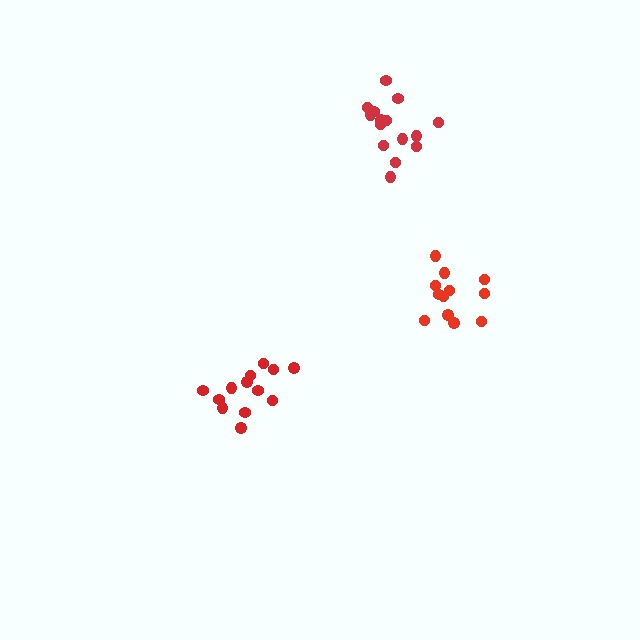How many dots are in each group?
Group 1: 12 dots, Group 2: 13 dots, Group 3: 15 dots (40 total).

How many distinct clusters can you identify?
There are 3 distinct clusters.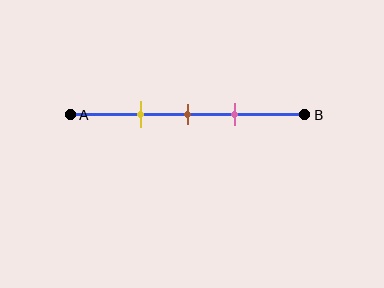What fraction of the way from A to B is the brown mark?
The brown mark is approximately 50% (0.5) of the way from A to B.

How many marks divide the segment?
There are 3 marks dividing the segment.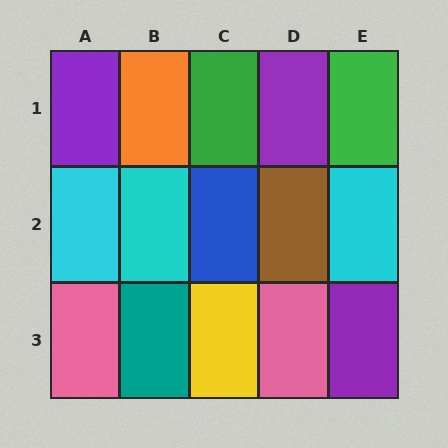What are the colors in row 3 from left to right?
Pink, teal, yellow, pink, purple.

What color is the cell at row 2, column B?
Cyan.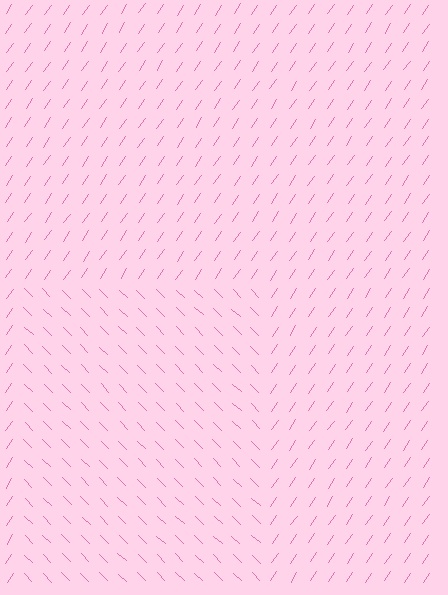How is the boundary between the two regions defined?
The boundary is defined purely by a change in line orientation (approximately 79 degrees difference). All lines are the same color and thickness.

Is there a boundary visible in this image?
Yes, there is a texture boundary formed by a change in line orientation.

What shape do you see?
I see a rectangle.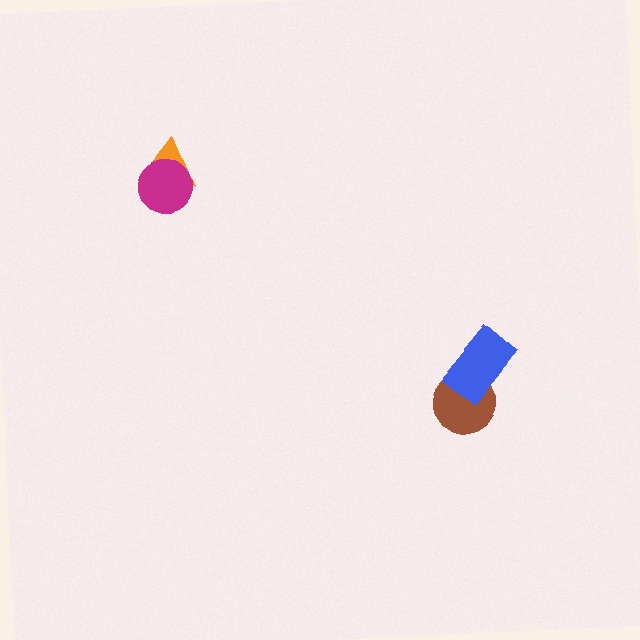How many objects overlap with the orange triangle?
1 object overlaps with the orange triangle.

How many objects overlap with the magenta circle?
1 object overlaps with the magenta circle.